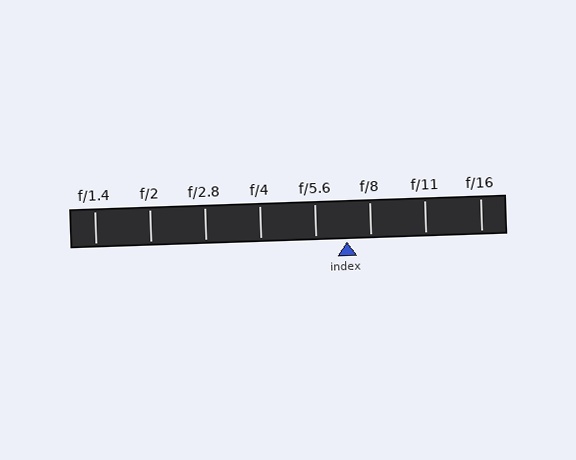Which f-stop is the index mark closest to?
The index mark is closest to f/8.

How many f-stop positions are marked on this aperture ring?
There are 8 f-stop positions marked.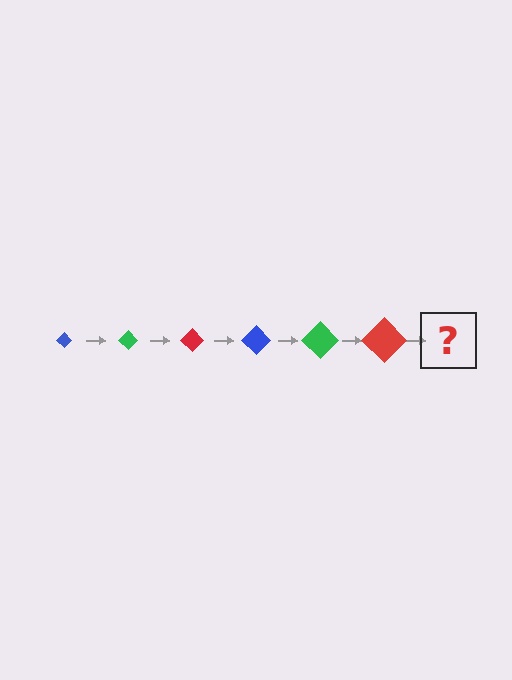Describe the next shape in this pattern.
It should be a blue diamond, larger than the previous one.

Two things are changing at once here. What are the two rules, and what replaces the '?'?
The two rules are that the diamond grows larger each step and the color cycles through blue, green, and red. The '?' should be a blue diamond, larger than the previous one.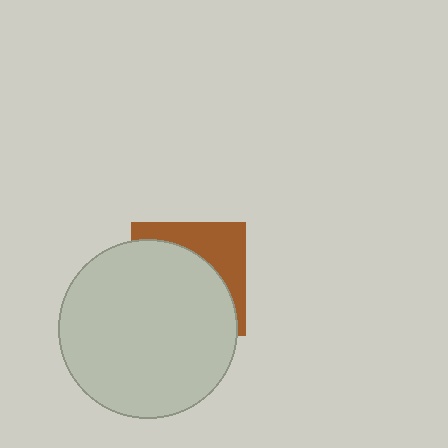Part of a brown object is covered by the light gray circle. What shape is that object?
It is a square.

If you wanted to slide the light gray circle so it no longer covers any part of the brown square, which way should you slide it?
Slide it toward the lower-left — that is the most direct way to separate the two shapes.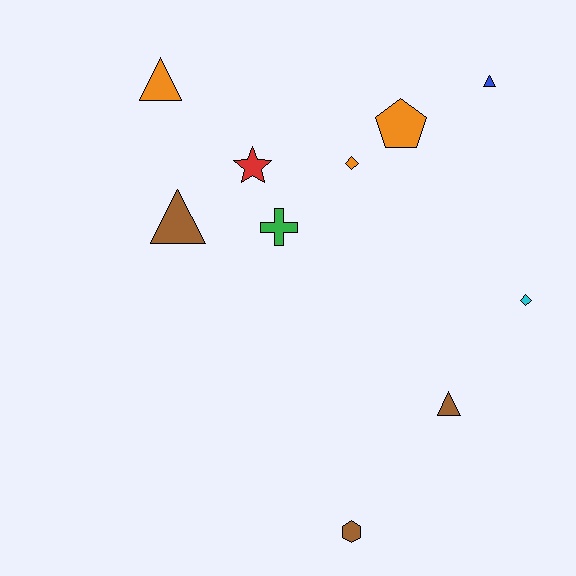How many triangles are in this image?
There are 4 triangles.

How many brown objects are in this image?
There are 3 brown objects.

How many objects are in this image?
There are 10 objects.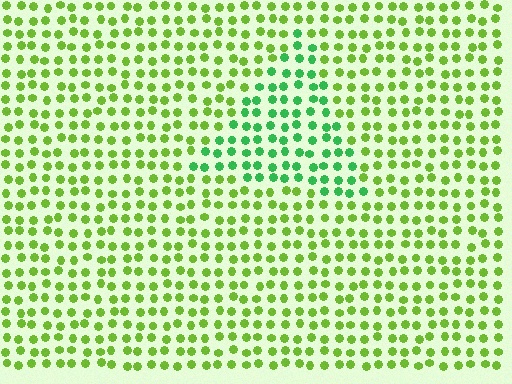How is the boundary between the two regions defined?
The boundary is defined purely by a slight shift in hue (about 40 degrees). Spacing, size, and orientation are identical on both sides.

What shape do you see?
I see a triangle.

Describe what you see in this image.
The image is filled with small lime elements in a uniform arrangement. A triangle-shaped region is visible where the elements are tinted to a slightly different hue, forming a subtle color boundary.